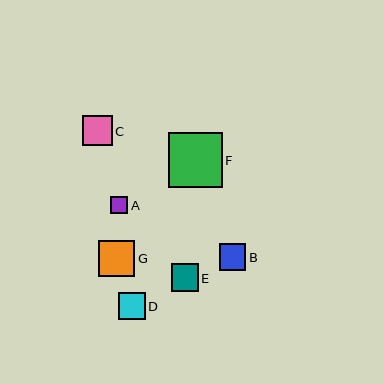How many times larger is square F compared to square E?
Square F is approximately 2.0 times the size of square E.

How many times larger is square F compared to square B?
Square F is approximately 2.0 times the size of square B.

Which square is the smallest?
Square A is the smallest with a size of approximately 17 pixels.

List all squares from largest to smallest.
From largest to smallest: F, G, C, E, D, B, A.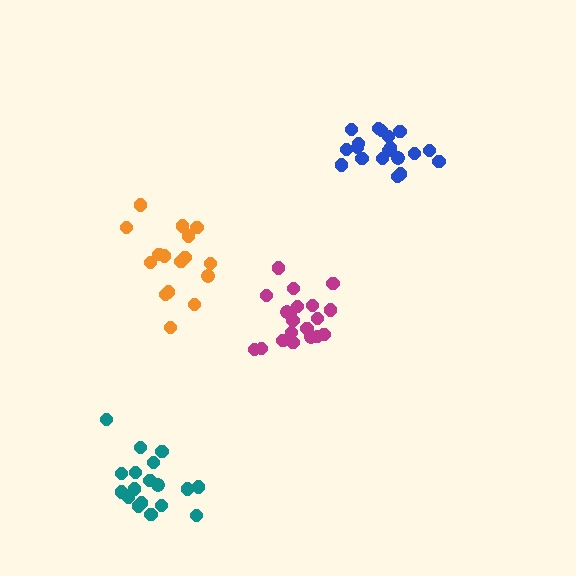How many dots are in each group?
Group 1: 19 dots, Group 2: 16 dots, Group 3: 18 dots, Group 4: 20 dots (73 total).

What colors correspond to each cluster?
The clusters are colored: blue, orange, teal, magenta.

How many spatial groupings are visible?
There are 4 spatial groupings.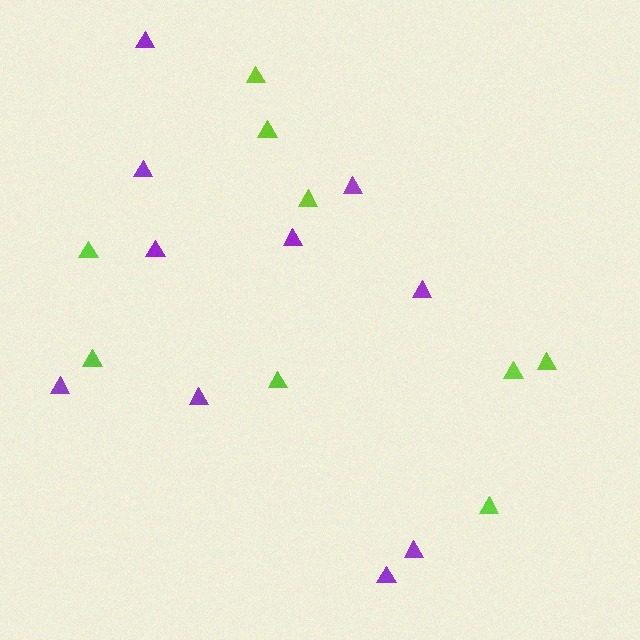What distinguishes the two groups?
There are 2 groups: one group of lime triangles (9) and one group of purple triangles (10).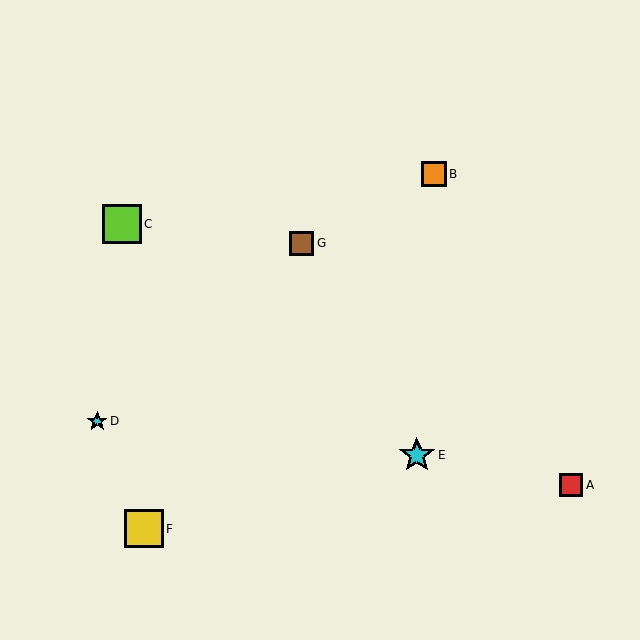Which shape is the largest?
The lime square (labeled C) is the largest.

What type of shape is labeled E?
Shape E is a cyan star.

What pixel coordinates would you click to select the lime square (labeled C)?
Click at (122, 224) to select the lime square C.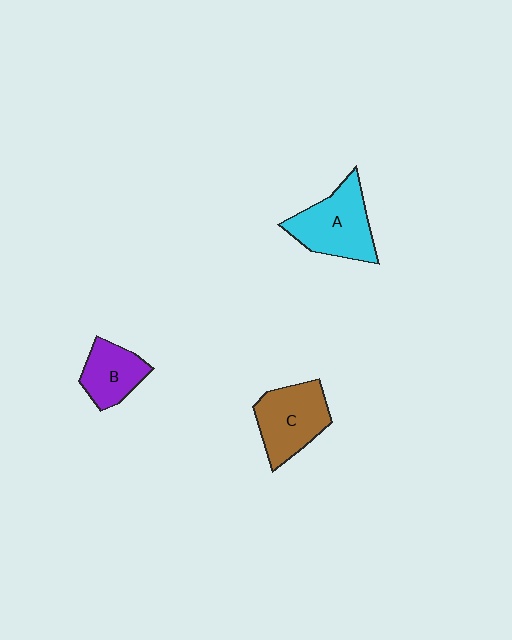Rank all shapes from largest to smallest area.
From largest to smallest: A (cyan), C (brown), B (purple).